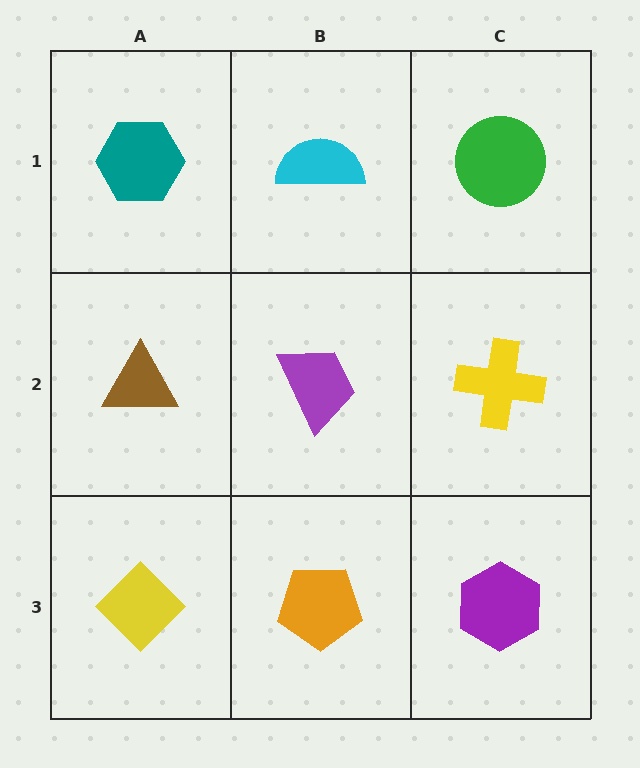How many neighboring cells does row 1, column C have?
2.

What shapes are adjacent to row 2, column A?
A teal hexagon (row 1, column A), a yellow diamond (row 3, column A), a purple trapezoid (row 2, column B).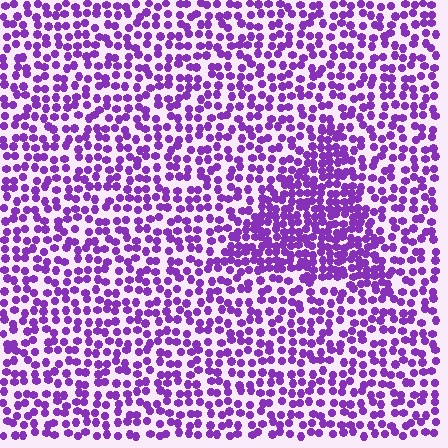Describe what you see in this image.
The image contains small purple elements arranged at two different densities. A triangle-shaped region is visible where the elements are more densely packed than the surrounding area.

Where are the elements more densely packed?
The elements are more densely packed inside the triangle boundary.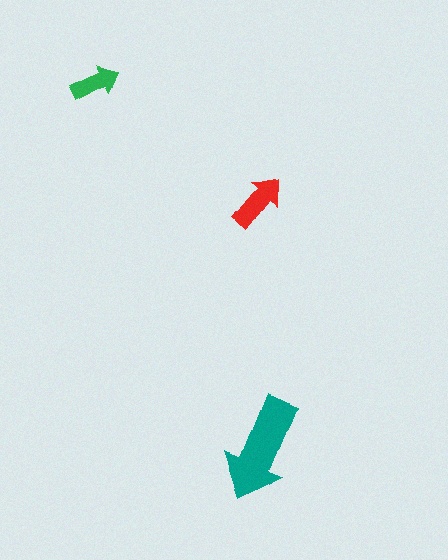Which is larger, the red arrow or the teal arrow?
The teal one.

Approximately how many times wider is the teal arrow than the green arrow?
About 2 times wider.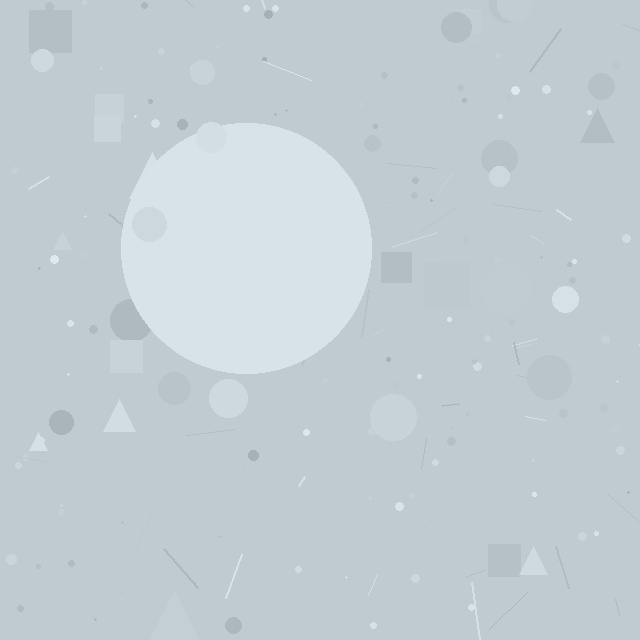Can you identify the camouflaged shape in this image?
The camouflaged shape is a circle.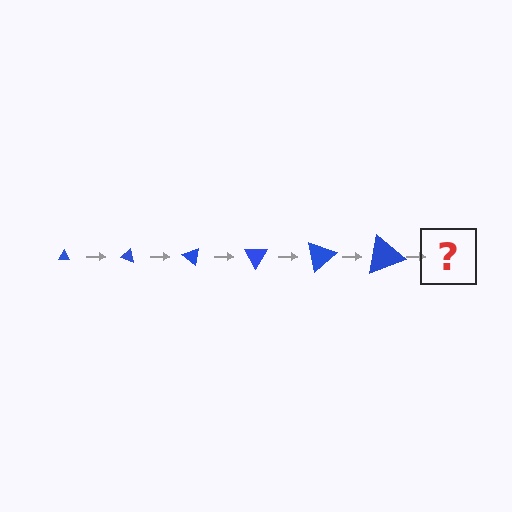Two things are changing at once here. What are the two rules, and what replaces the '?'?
The two rules are that the triangle grows larger each step and it rotates 20 degrees each step. The '?' should be a triangle, larger than the previous one and rotated 120 degrees from the start.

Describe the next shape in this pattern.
It should be a triangle, larger than the previous one and rotated 120 degrees from the start.